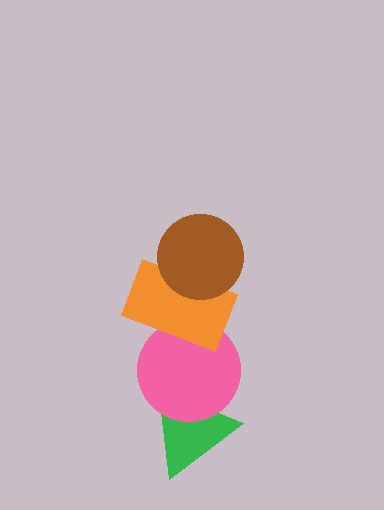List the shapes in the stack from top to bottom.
From top to bottom: the brown circle, the orange rectangle, the pink circle, the green triangle.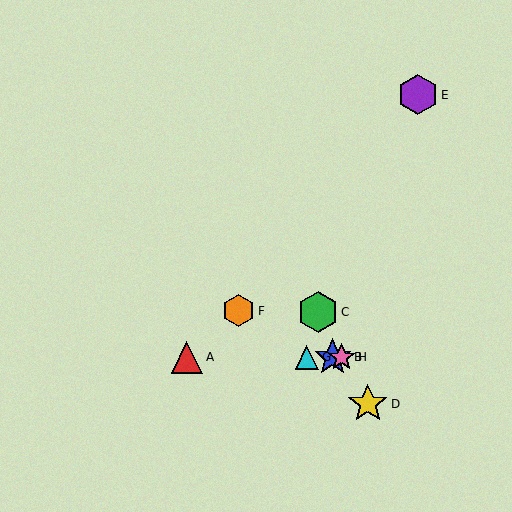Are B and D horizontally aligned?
No, B is at y≈357 and D is at y≈404.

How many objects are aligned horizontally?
4 objects (A, B, G, H) are aligned horizontally.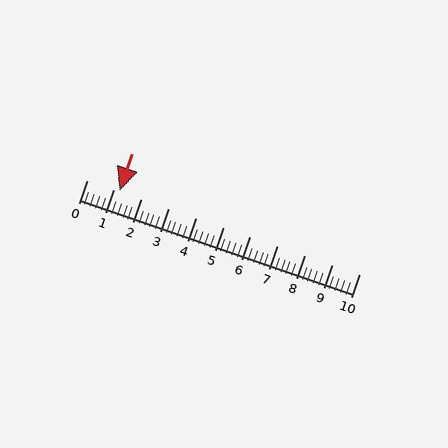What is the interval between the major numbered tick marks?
The major tick marks are spaced 1 units apart.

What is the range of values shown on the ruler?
The ruler shows values from 0 to 10.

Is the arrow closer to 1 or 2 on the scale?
The arrow is closer to 1.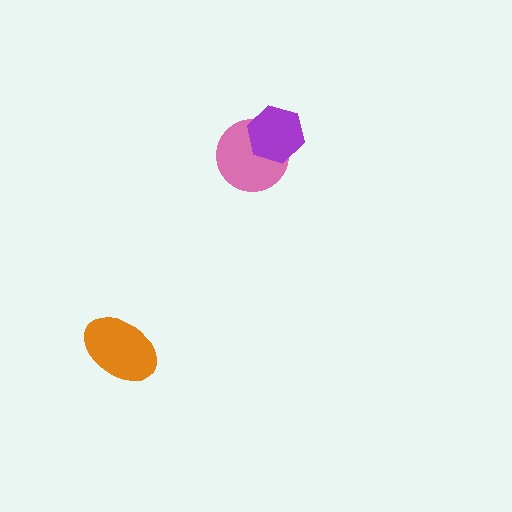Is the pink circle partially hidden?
Yes, it is partially covered by another shape.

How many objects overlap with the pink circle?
1 object overlaps with the pink circle.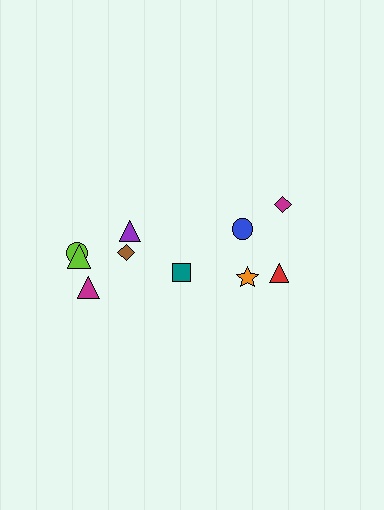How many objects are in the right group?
There are 4 objects.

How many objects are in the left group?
There are 6 objects.